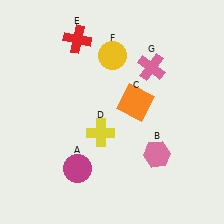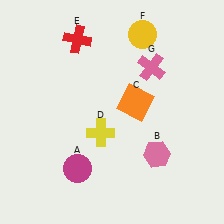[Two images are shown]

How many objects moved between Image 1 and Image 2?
1 object moved between the two images.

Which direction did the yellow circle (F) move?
The yellow circle (F) moved right.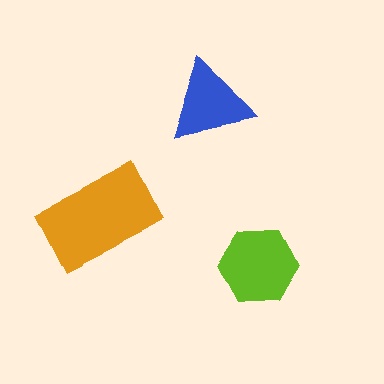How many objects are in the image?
There are 3 objects in the image.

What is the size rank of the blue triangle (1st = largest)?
3rd.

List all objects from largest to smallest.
The orange rectangle, the lime hexagon, the blue triangle.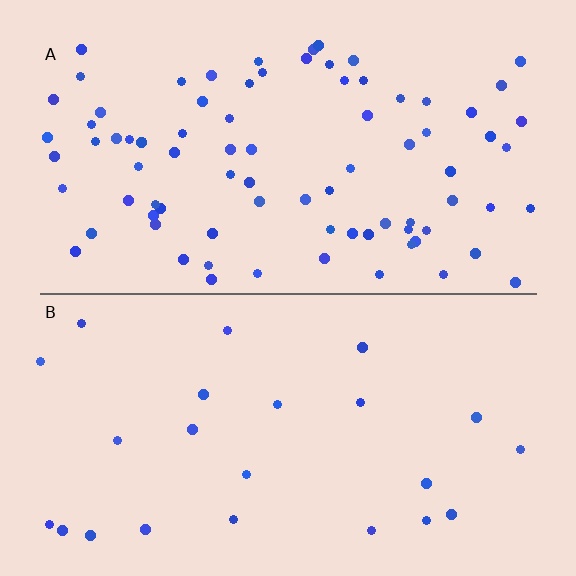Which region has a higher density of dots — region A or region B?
A (the top).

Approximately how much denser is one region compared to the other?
Approximately 3.6× — region A over region B.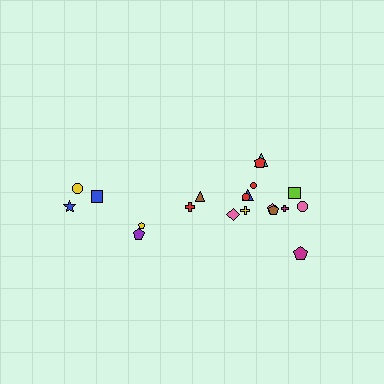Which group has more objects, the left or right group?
The right group.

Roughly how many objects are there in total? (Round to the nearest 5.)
Roughly 20 objects in total.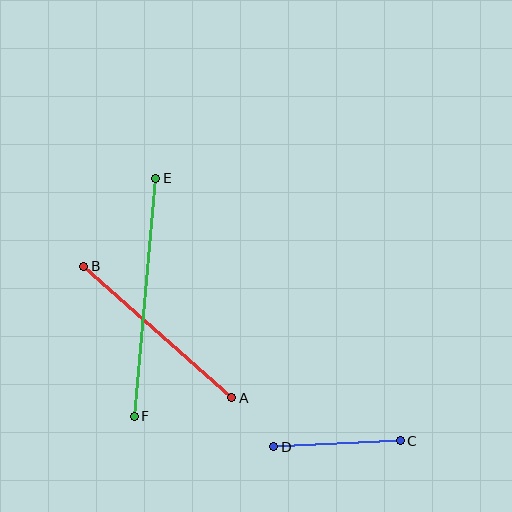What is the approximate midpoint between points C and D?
The midpoint is at approximately (337, 444) pixels.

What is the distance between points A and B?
The distance is approximately 198 pixels.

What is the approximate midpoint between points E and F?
The midpoint is at approximately (145, 297) pixels.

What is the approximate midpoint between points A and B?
The midpoint is at approximately (158, 332) pixels.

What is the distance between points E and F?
The distance is approximately 239 pixels.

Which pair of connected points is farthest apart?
Points E and F are farthest apart.